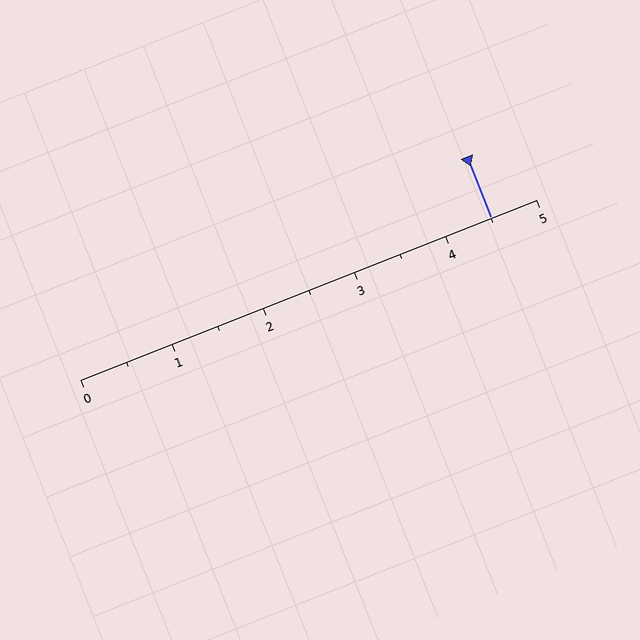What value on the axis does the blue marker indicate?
The marker indicates approximately 4.5.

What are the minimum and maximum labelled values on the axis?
The axis runs from 0 to 5.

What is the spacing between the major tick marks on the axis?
The major ticks are spaced 1 apart.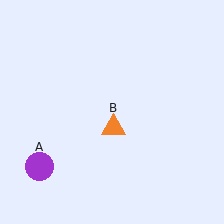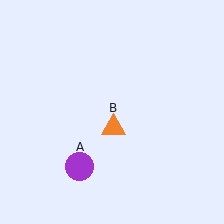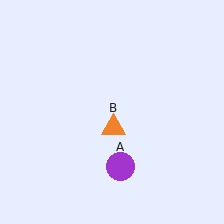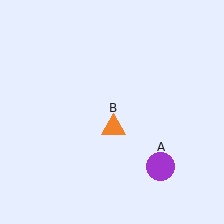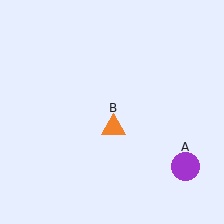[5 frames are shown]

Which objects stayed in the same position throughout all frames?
Orange triangle (object B) remained stationary.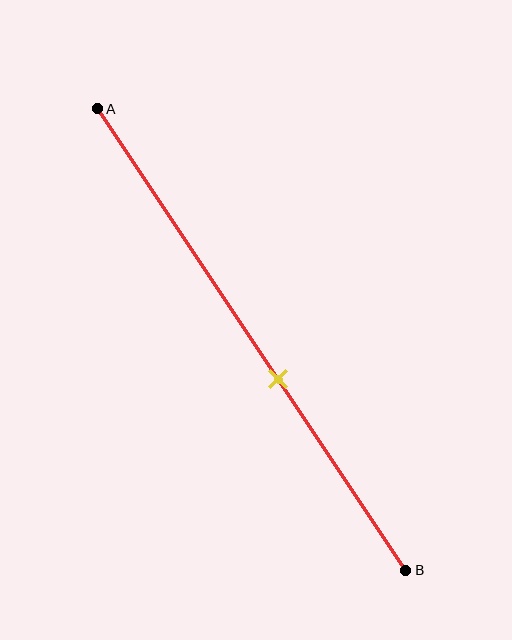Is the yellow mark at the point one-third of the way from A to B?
No, the mark is at about 60% from A, not at the 33% one-third point.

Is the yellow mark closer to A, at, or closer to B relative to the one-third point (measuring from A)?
The yellow mark is closer to point B than the one-third point of segment AB.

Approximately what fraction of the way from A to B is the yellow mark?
The yellow mark is approximately 60% of the way from A to B.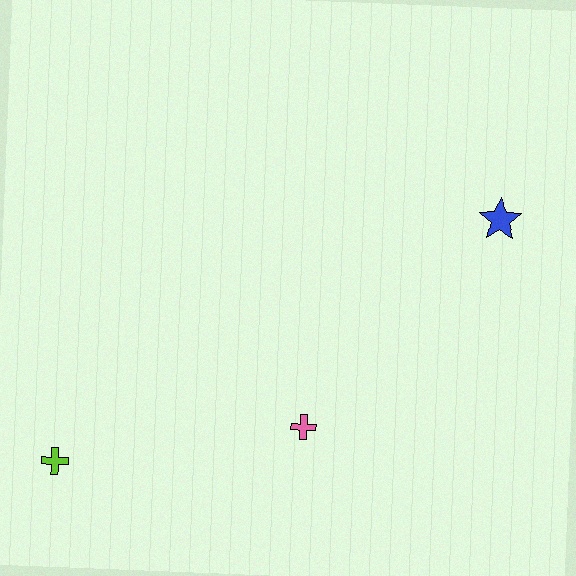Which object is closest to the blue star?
The pink cross is closest to the blue star.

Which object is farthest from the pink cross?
The blue star is farthest from the pink cross.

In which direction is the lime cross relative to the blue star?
The lime cross is to the left of the blue star.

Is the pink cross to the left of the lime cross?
No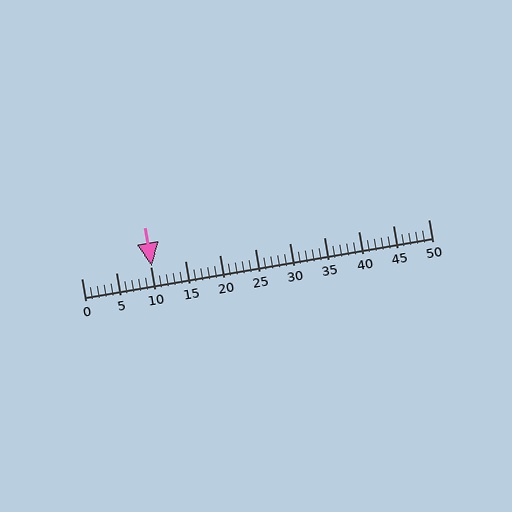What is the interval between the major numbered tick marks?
The major tick marks are spaced 5 units apart.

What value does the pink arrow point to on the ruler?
The pink arrow points to approximately 10.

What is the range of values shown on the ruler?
The ruler shows values from 0 to 50.